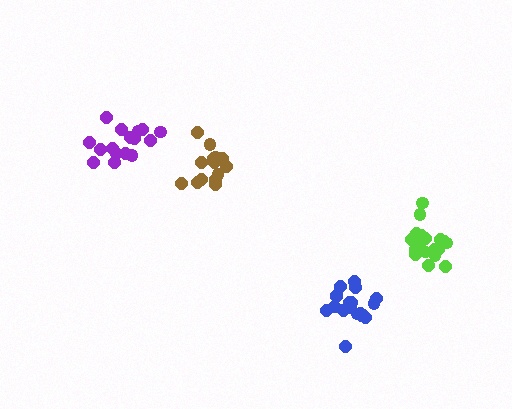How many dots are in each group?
Group 1: 19 dots, Group 2: 16 dots, Group 3: 18 dots, Group 4: 16 dots (69 total).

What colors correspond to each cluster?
The clusters are colored: blue, purple, lime, brown.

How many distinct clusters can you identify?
There are 4 distinct clusters.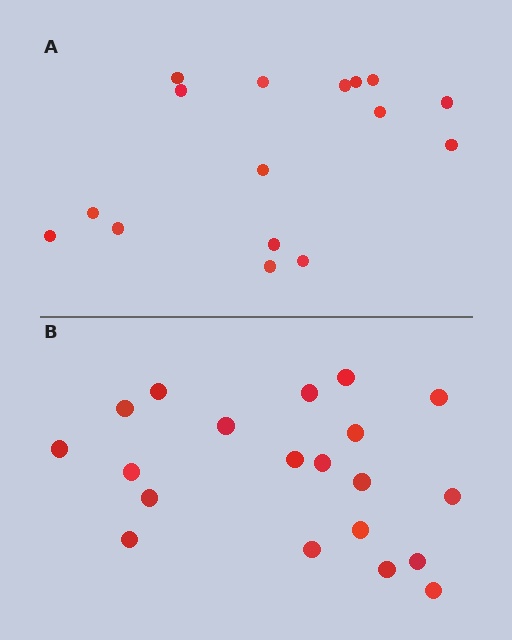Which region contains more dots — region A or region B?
Region B (the bottom region) has more dots.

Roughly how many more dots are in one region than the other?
Region B has about 4 more dots than region A.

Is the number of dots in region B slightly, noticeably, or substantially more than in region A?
Region B has noticeably more, but not dramatically so. The ratio is roughly 1.2 to 1.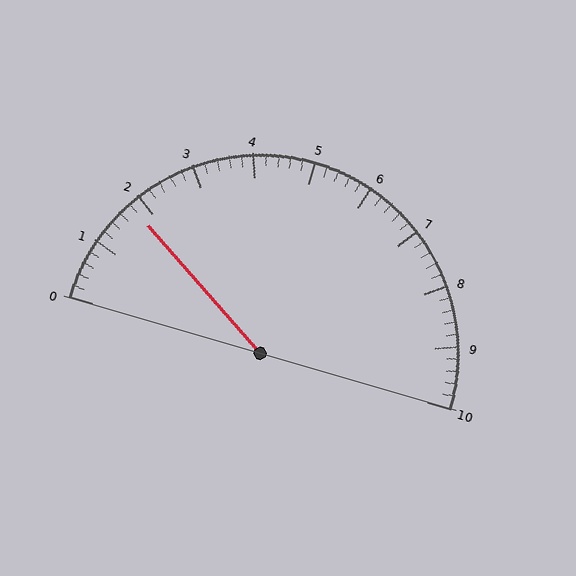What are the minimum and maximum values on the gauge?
The gauge ranges from 0 to 10.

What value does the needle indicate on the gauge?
The needle indicates approximately 1.8.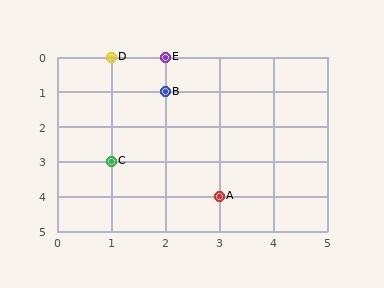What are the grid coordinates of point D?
Point D is at grid coordinates (1, 0).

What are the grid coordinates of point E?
Point E is at grid coordinates (2, 0).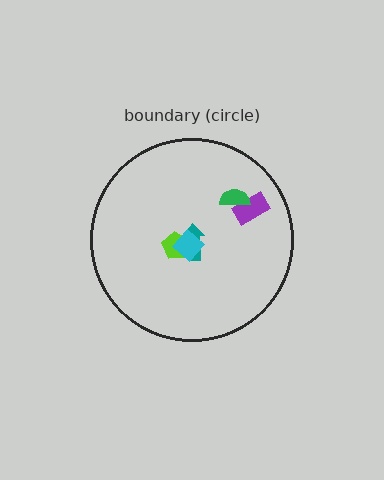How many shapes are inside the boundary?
5 inside, 0 outside.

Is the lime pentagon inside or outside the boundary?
Inside.